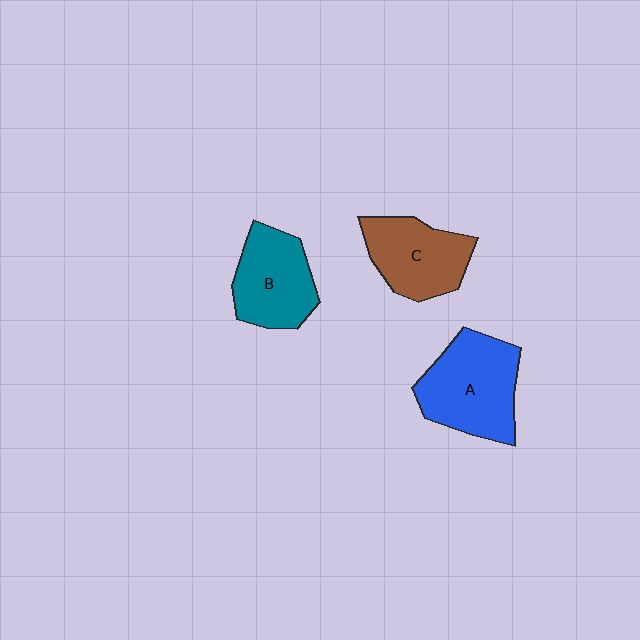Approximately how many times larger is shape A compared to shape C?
Approximately 1.2 times.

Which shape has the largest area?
Shape A (blue).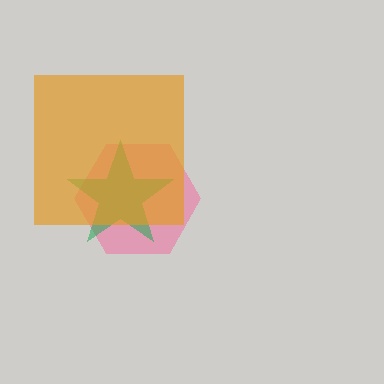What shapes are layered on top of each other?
The layered shapes are: a pink hexagon, a green star, an orange square.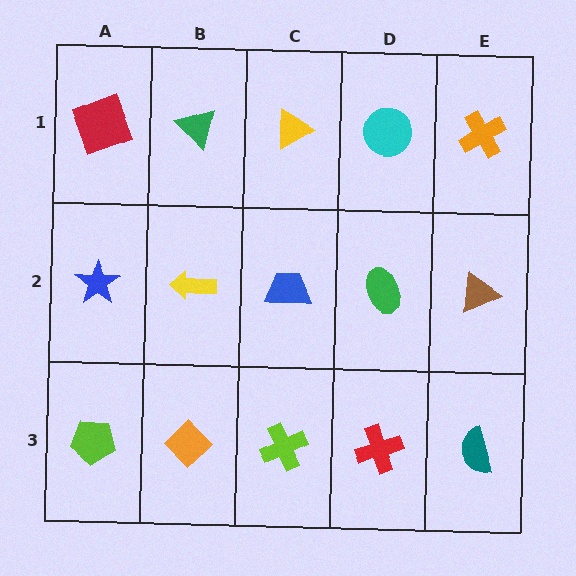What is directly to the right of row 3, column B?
A lime cross.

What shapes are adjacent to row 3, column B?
A yellow arrow (row 2, column B), a lime pentagon (row 3, column A), a lime cross (row 3, column C).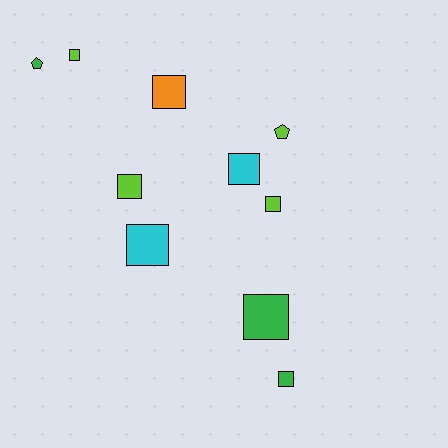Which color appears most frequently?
Lime, with 4 objects.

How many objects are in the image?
There are 10 objects.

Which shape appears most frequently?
Square, with 8 objects.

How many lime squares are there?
There are 3 lime squares.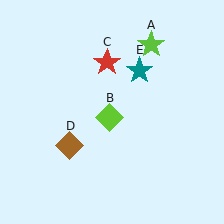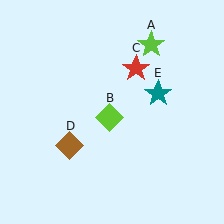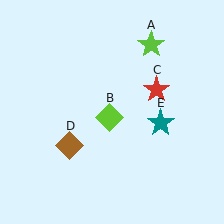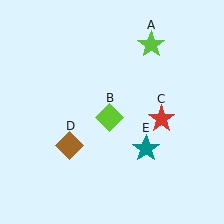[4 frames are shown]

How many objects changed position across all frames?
2 objects changed position: red star (object C), teal star (object E).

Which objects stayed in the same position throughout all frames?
Lime star (object A) and lime diamond (object B) and brown diamond (object D) remained stationary.